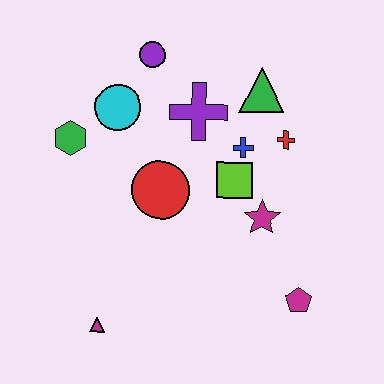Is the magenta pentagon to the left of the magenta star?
No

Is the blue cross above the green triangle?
No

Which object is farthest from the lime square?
The magenta triangle is farthest from the lime square.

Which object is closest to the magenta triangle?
The red circle is closest to the magenta triangle.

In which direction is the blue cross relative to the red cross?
The blue cross is to the left of the red cross.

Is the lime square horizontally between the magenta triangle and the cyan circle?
No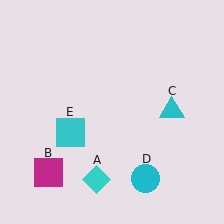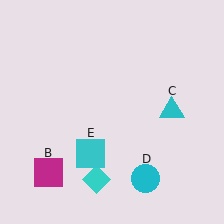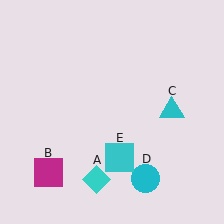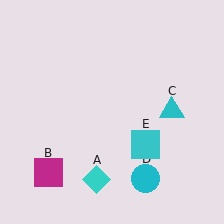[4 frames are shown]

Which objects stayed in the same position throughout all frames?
Cyan diamond (object A) and magenta square (object B) and cyan triangle (object C) and cyan circle (object D) remained stationary.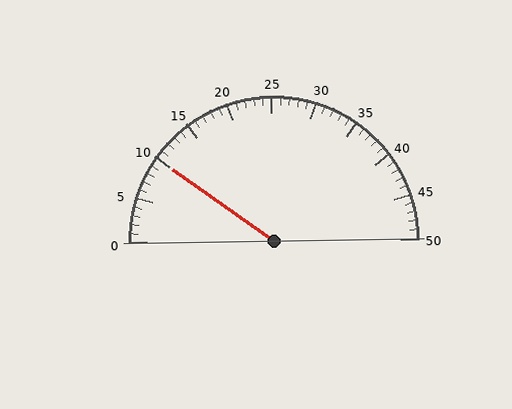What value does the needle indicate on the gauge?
The needle indicates approximately 10.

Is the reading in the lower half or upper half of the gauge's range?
The reading is in the lower half of the range (0 to 50).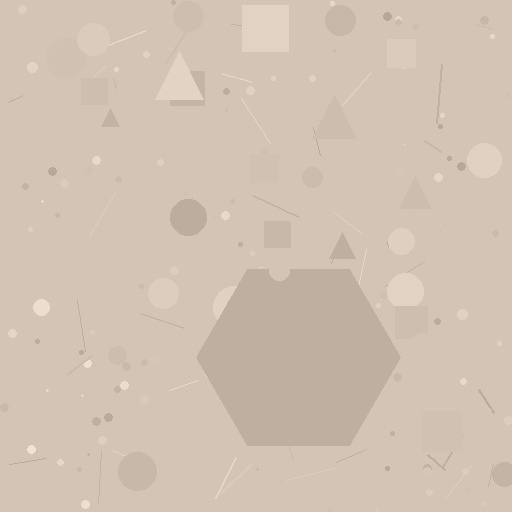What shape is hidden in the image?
A hexagon is hidden in the image.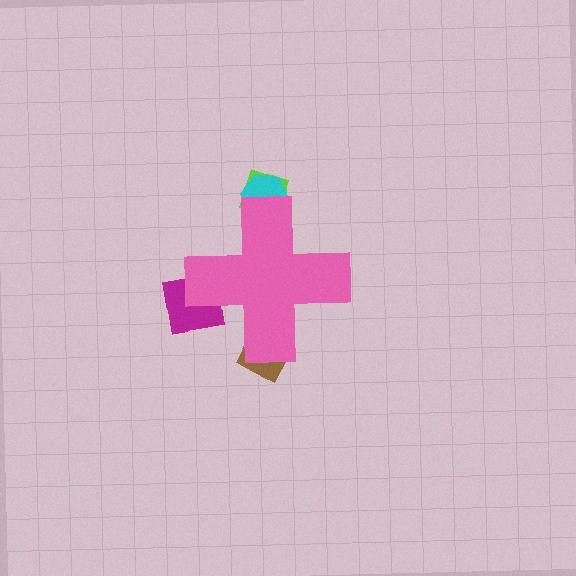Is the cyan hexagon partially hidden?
Yes, the cyan hexagon is partially hidden behind the pink cross.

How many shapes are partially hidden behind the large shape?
4 shapes are partially hidden.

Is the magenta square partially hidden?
Yes, the magenta square is partially hidden behind the pink cross.